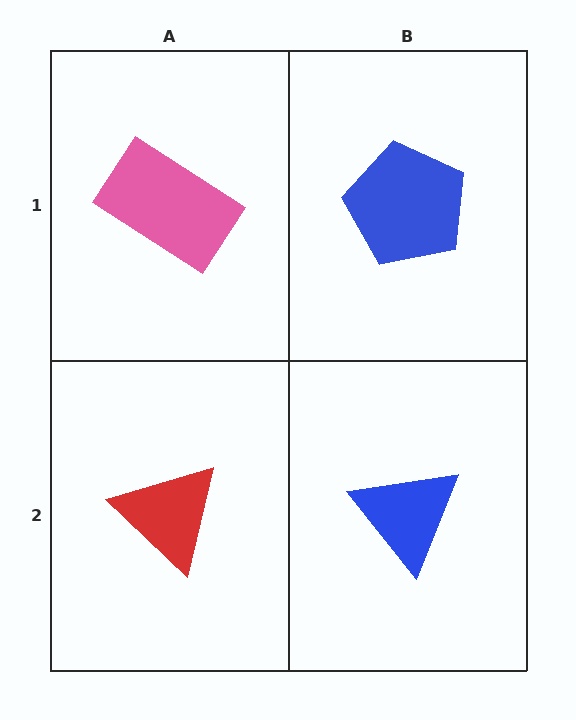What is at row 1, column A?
A pink rectangle.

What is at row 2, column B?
A blue triangle.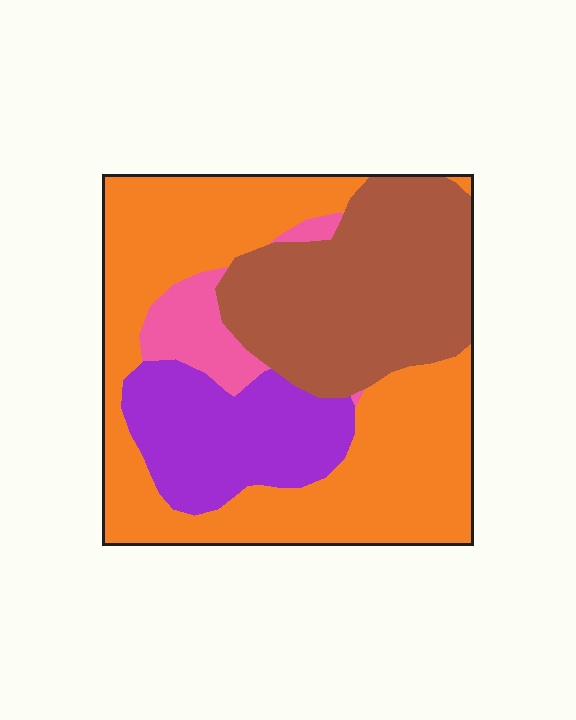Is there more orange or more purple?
Orange.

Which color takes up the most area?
Orange, at roughly 45%.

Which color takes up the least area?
Pink, at roughly 5%.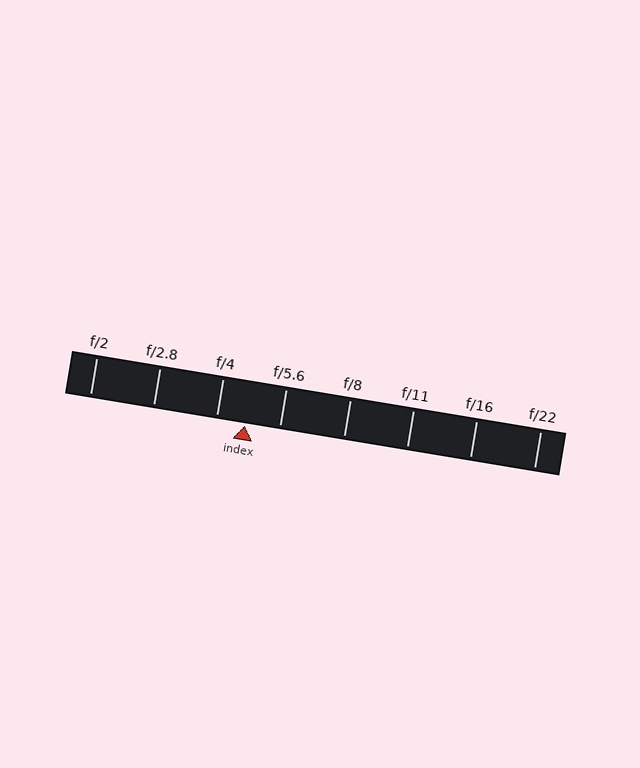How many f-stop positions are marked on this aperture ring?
There are 8 f-stop positions marked.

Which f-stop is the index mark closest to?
The index mark is closest to f/4.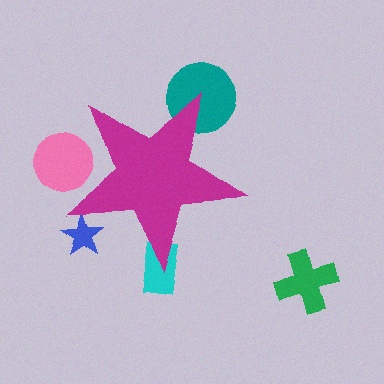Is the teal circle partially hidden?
Yes, the teal circle is partially hidden behind the magenta star.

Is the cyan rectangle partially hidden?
Yes, the cyan rectangle is partially hidden behind the magenta star.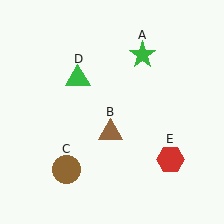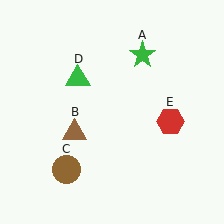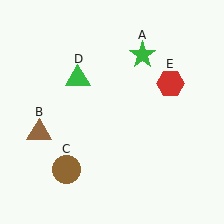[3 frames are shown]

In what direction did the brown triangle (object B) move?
The brown triangle (object B) moved left.